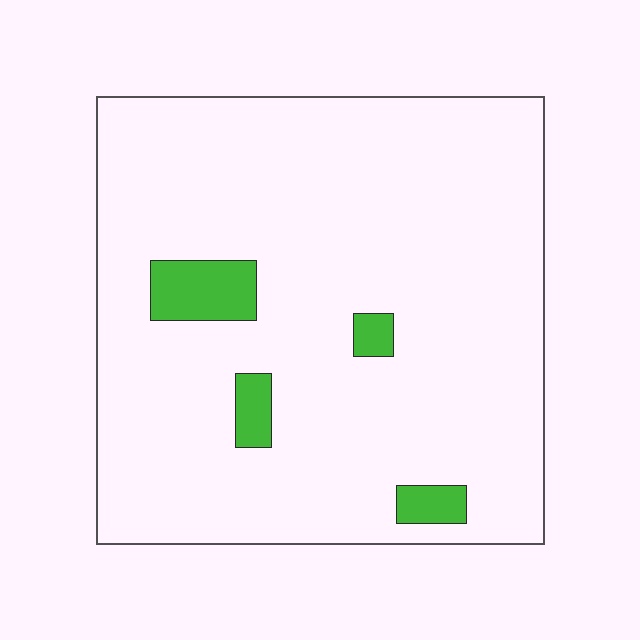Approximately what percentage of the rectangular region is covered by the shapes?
Approximately 5%.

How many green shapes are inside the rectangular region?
4.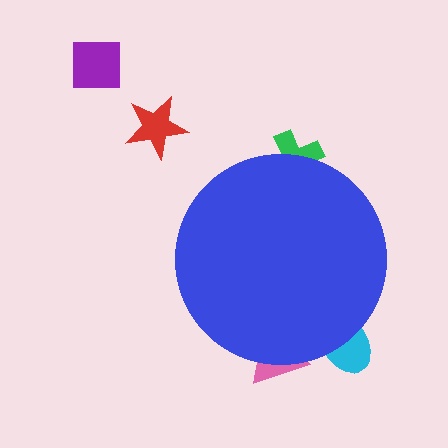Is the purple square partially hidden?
No, the purple square is fully visible.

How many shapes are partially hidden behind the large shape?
3 shapes are partially hidden.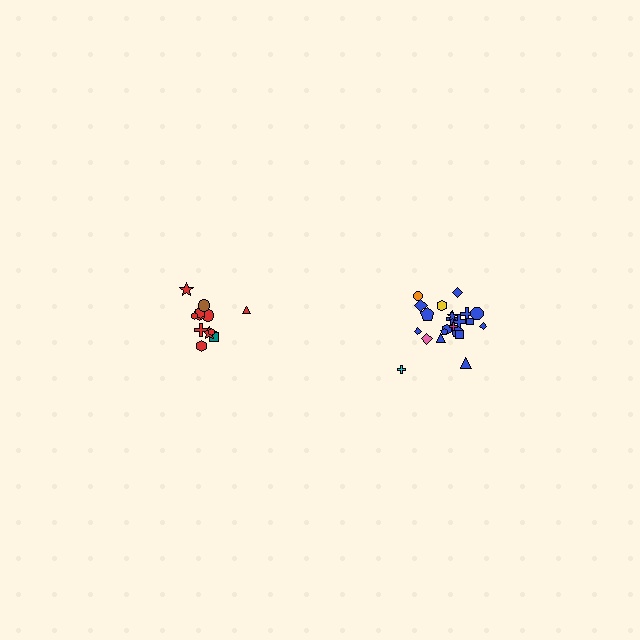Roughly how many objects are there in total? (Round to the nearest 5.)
Roughly 35 objects in total.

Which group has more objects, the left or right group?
The right group.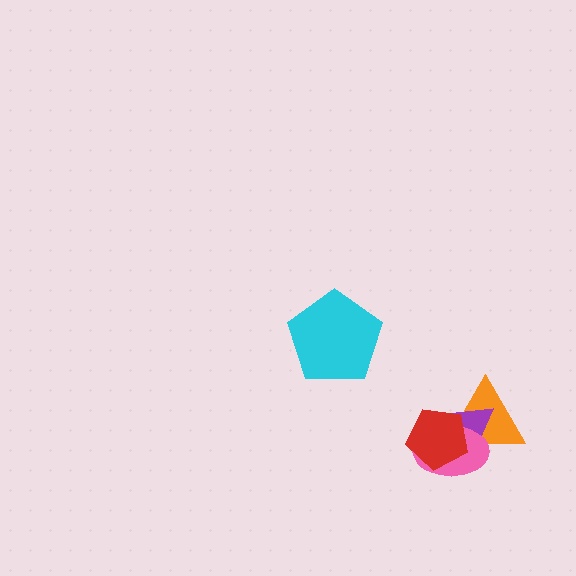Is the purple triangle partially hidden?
Yes, it is partially covered by another shape.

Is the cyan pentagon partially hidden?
No, no other shape covers it.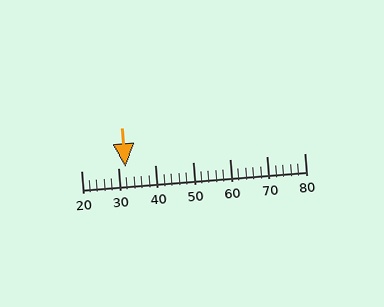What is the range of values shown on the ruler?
The ruler shows values from 20 to 80.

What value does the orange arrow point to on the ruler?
The orange arrow points to approximately 32.